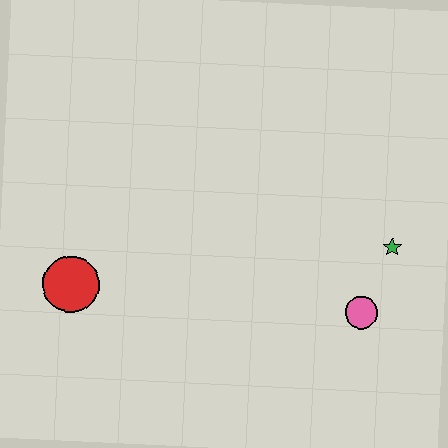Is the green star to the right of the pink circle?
Yes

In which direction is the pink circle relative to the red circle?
The pink circle is to the right of the red circle.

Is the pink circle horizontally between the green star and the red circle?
Yes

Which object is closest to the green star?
The pink circle is closest to the green star.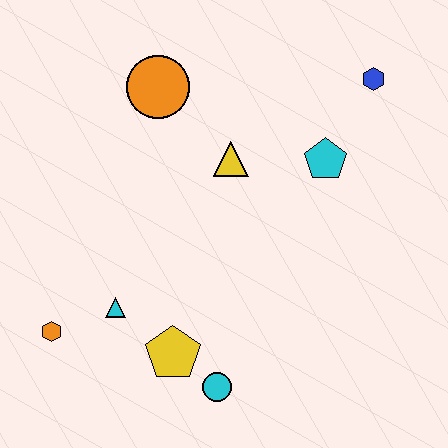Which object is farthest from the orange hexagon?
The blue hexagon is farthest from the orange hexagon.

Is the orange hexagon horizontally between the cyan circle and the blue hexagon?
No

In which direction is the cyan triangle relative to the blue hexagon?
The cyan triangle is to the left of the blue hexagon.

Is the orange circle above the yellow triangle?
Yes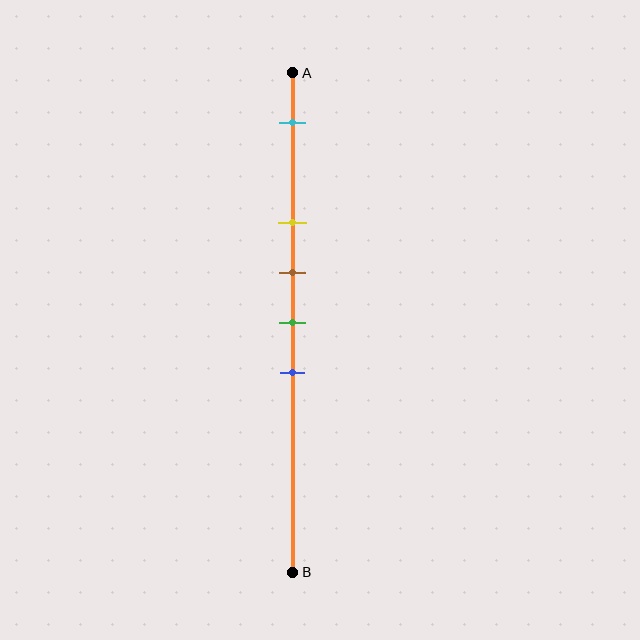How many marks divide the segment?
There are 5 marks dividing the segment.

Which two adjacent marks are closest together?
The brown and green marks are the closest adjacent pair.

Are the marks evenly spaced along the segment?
No, the marks are not evenly spaced.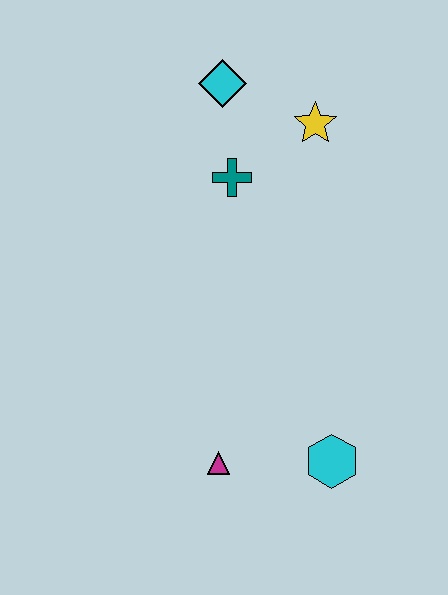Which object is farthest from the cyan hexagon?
The cyan diamond is farthest from the cyan hexagon.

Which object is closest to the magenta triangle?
The cyan hexagon is closest to the magenta triangle.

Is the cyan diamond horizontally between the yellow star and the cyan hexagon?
No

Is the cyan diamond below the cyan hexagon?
No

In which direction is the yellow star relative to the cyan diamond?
The yellow star is to the right of the cyan diamond.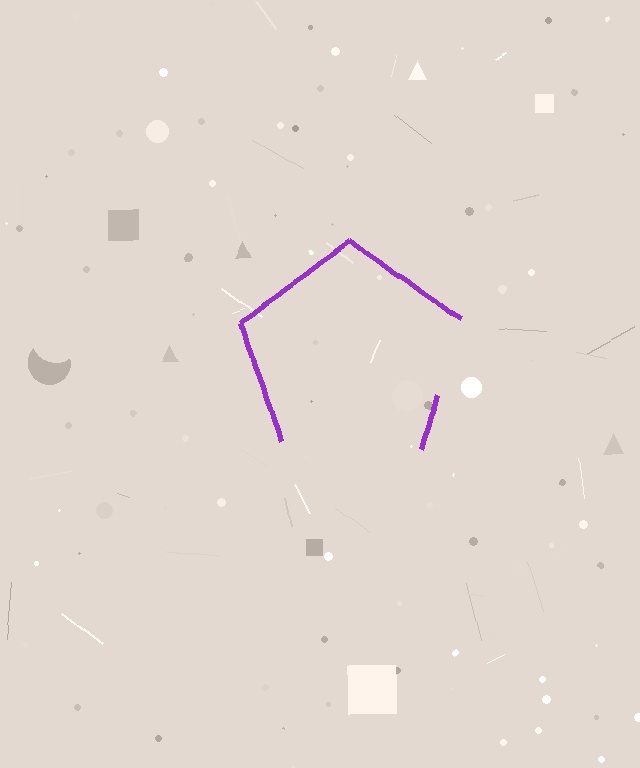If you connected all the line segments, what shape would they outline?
They would outline a pentagon.